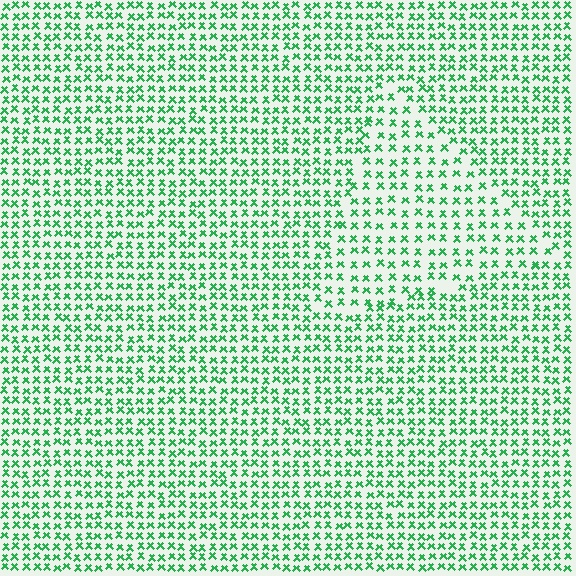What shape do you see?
I see a triangle.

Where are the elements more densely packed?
The elements are more densely packed outside the triangle boundary.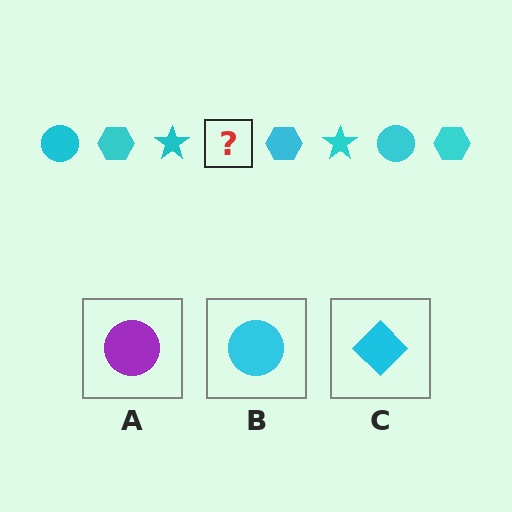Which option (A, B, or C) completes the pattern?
B.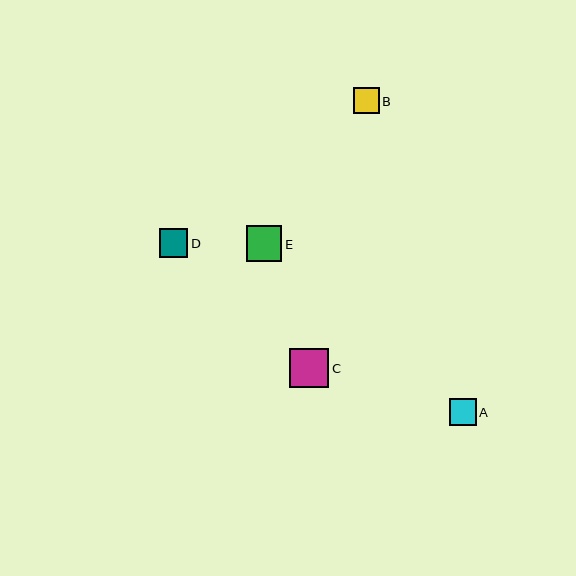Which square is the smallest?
Square B is the smallest with a size of approximately 26 pixels.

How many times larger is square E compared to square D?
Square E is approximately 1.3 times the size of square D.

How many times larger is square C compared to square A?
Square C is approximately 1.5 times the size of square A.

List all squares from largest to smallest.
From largest to smallest: C, E, D, A, B.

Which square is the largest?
Square C is the largest with a size of approximately 39 pixels.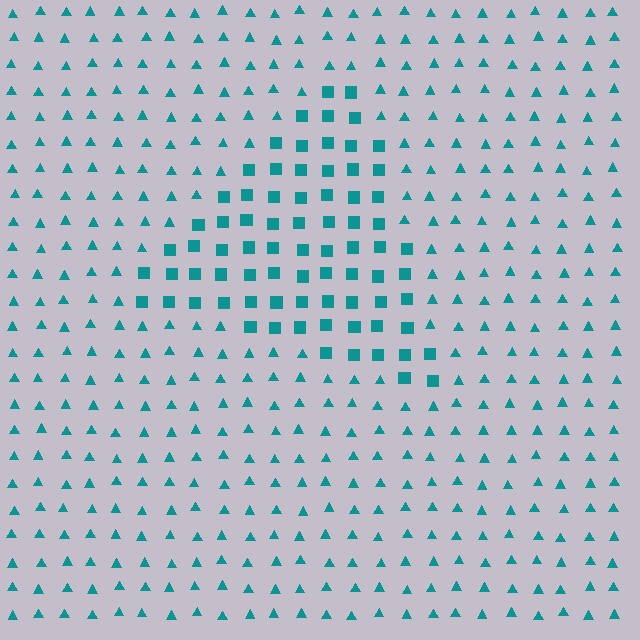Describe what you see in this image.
The image is filled with small teal elements arranged in a uniform grid. A triangle-shaped region contains squares, while the surrounding area contains triangles. The boundary is defined purely by the change in element shape.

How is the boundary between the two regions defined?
The boundary is defined by a change in element shape: squares inside vs. triangles outside. All elements share the same color and spacing.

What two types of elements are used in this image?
The image uses squares inside the triangle region and triangles outside it.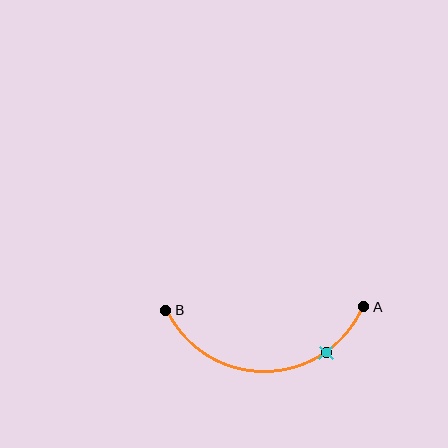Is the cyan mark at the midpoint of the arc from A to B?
No. The cyan mark lies on the arc but is closer to endpoint A. The arc midpoint would be at the point on the curve equidistant along the arc from both A and B.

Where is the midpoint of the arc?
The arc midpoint is the point on the curve farthest from the straight line joining A and B. It sits below that line.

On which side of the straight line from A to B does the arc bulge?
The arc bulges below the straight line connecting A and B.